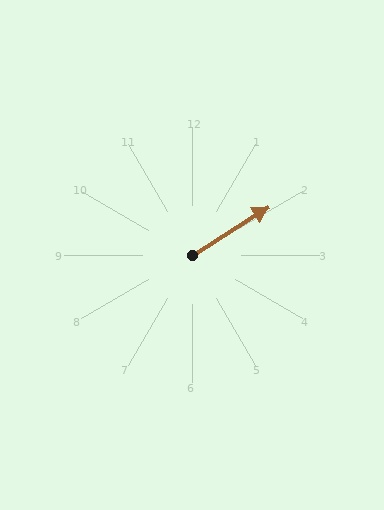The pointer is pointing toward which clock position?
Roughly 2 o'clock.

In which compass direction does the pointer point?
Northeast.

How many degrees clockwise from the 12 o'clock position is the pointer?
Approximately 58 degrees.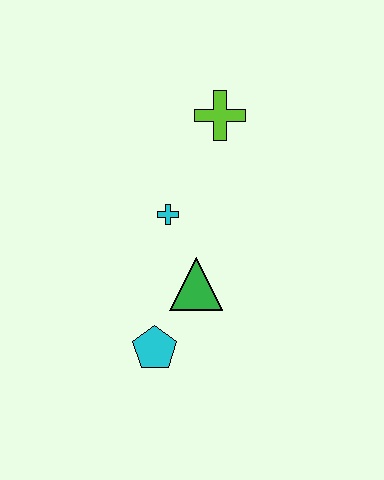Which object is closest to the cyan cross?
The green triangle is closest to the cyan cross.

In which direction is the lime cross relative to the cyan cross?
The lime cross is above the cyan cross.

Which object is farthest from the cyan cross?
The cyan pentagon is farthest from the cyan cross.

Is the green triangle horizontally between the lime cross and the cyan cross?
Yes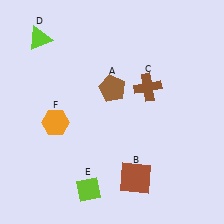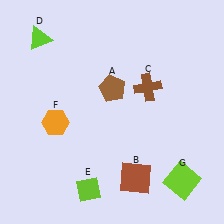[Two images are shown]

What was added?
A lime square (G) was added in Image 2.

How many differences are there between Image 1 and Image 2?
There is 1 difference between the two images.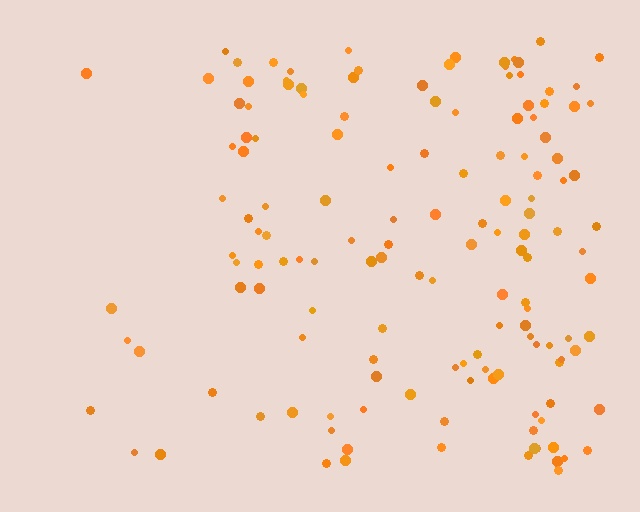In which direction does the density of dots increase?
From left to right, with the right side densest.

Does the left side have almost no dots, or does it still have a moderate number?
Still a moderate number, just noticeably fewer than the right.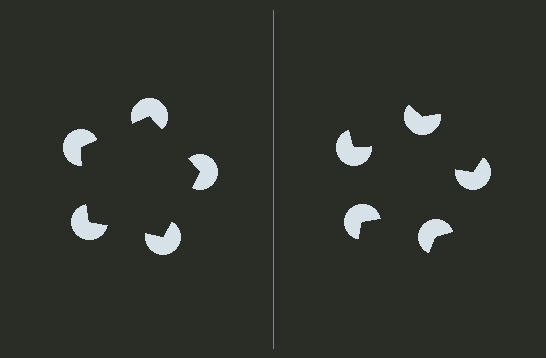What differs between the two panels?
The pac-man discs are positioned identically on both sides; only the wedge orientations differ. On the left they align to a pentagon; on the right they are misaligned.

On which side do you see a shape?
An illusory pentagon appears on the left side. On the right side the wedge cuts are rotated, so no coherent shape forms.